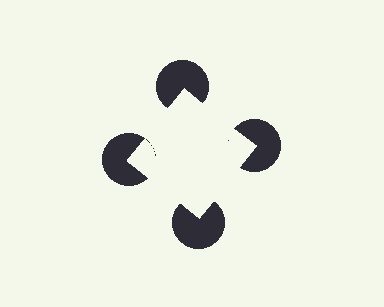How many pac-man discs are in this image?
There are 4 — one at each vertex of the illusory square.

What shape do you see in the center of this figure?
An illusory square — its edges are inferred from the aligned wedge cuts in the pac-man discs, not physically drawn.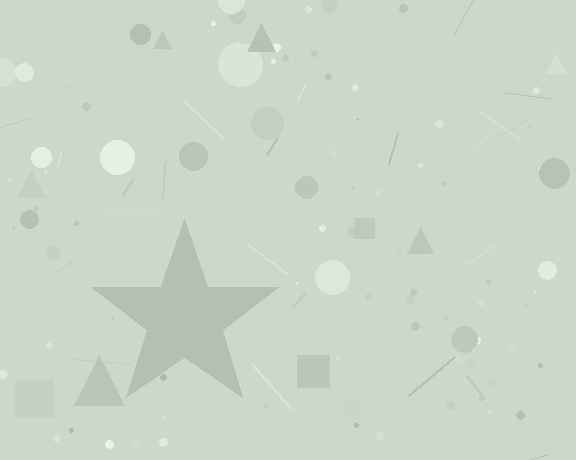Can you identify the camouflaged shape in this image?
The camouflaged shape is a star.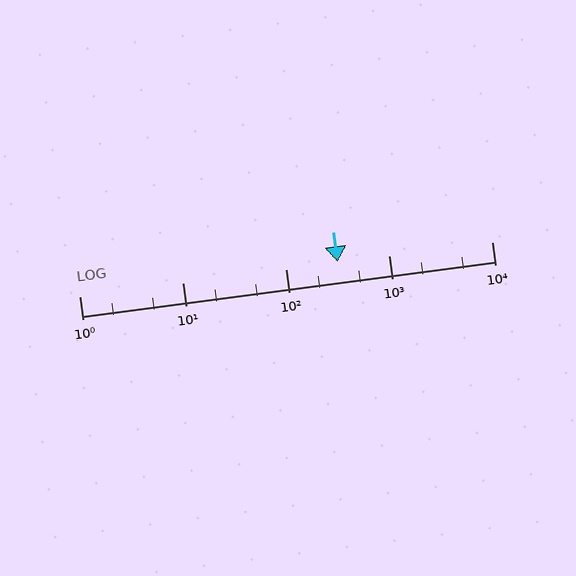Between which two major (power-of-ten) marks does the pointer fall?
The pointer is between 100 and 1000.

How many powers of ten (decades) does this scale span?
The scale spans 4 decades, from 1 to 10000.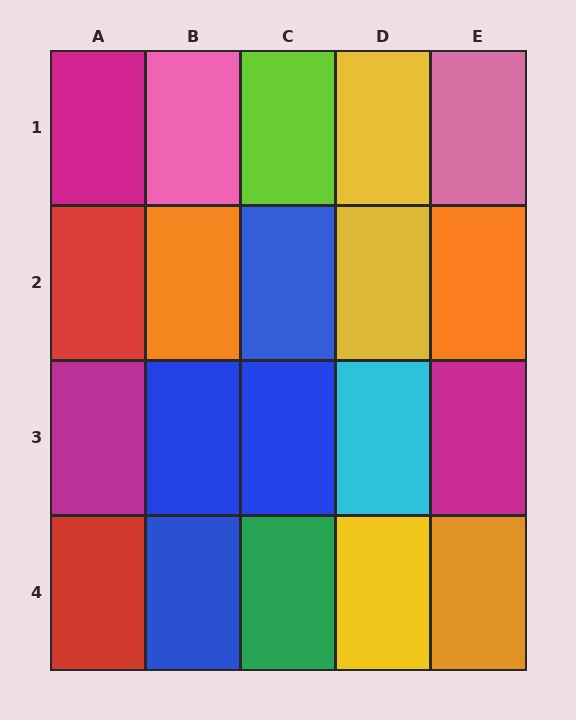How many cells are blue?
4 cells are blue.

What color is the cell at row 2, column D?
Yellow.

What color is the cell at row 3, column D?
Cyan.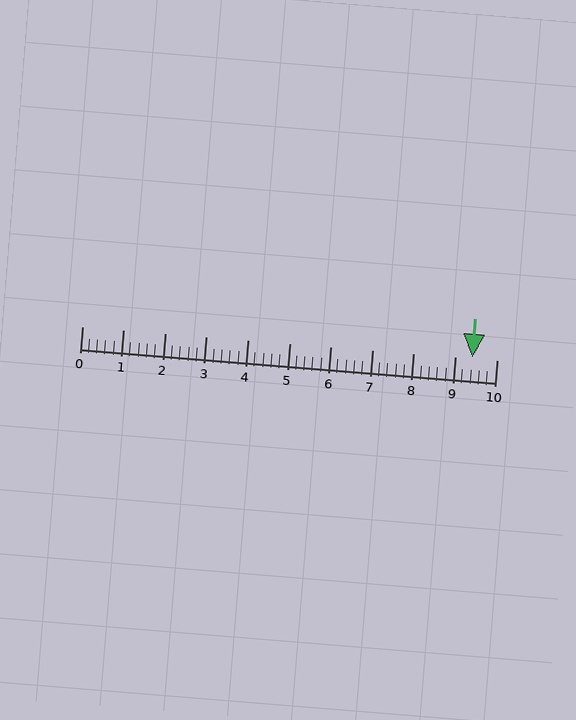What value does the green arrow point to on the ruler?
The green arrow points to approximately 9.4.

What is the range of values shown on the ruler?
The ruler shows values from 0 to 10.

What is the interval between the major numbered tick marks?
The major tick marks are spaced 1 units apart.